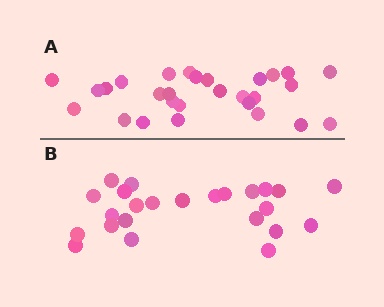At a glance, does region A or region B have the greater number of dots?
Region A (the top region) has more dots.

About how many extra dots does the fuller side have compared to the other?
Region A has about 4 more dots than region B.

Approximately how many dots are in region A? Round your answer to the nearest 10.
About 30 dots. (The exact count is 28, which rounds to 30.)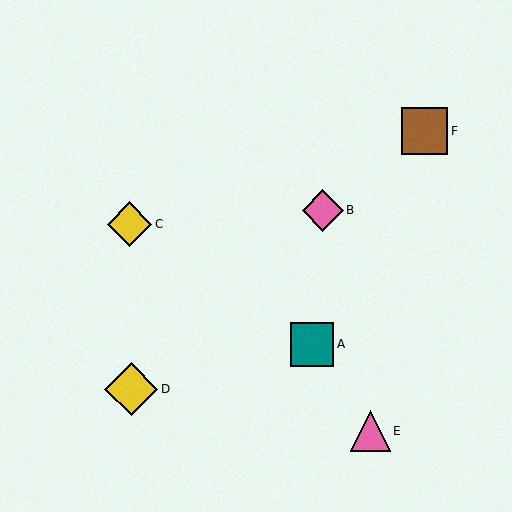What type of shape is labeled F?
Shape F is a brown square.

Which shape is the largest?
The yellow diamond (labeled D) is the largest.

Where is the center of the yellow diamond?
The center of the yellow diamond is at (130, 224).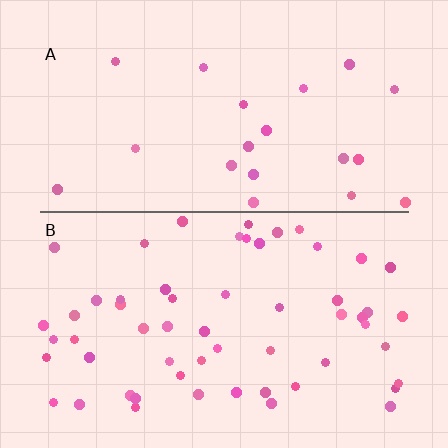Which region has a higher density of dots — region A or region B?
B (the bottom).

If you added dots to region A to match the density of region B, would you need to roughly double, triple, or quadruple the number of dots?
Approximately triple.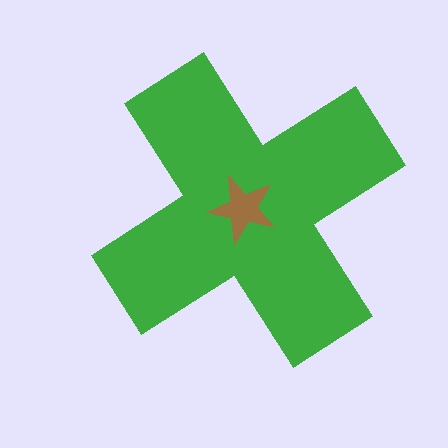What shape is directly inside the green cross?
The brown star.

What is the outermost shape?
The green cross.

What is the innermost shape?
The brown star.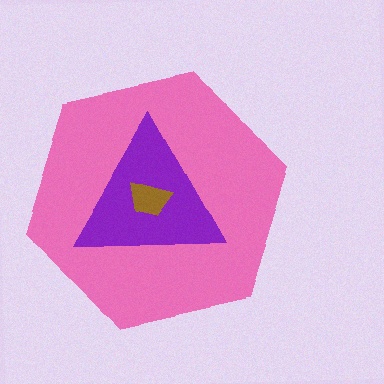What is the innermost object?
The brown trapezoid.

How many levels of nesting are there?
3.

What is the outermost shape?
The pink hexagon.